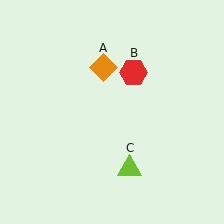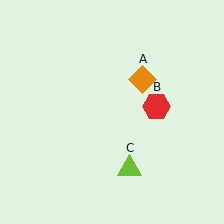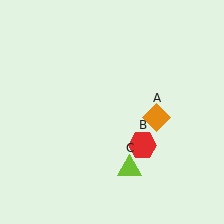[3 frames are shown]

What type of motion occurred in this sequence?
The orange diamond (object A), red hexagon (object B) rotated clockwise around the center of the scene.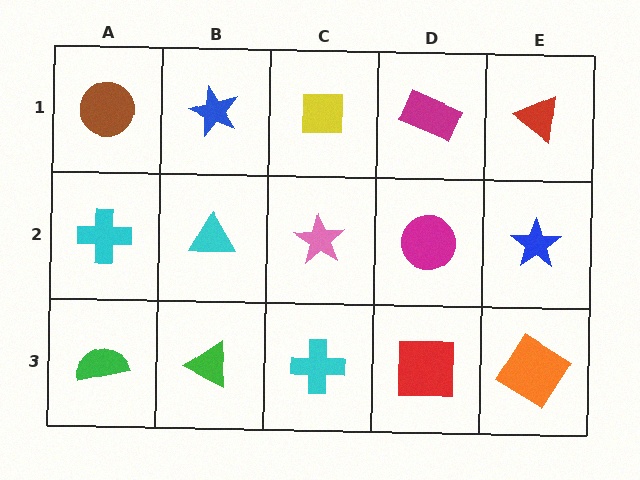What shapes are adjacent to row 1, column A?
A cyan cross (row 2, column A), a blue star (row 1, column B).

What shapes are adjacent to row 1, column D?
A magenta circle (row 2, column D), a yellow square (row 1, column C), a red triangle (row 1, column E).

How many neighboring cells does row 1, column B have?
3.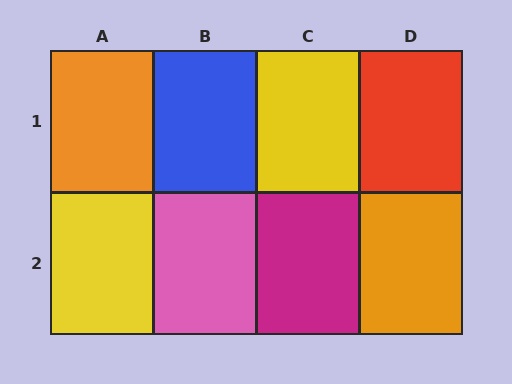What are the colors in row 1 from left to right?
Orange, blue, yellow, red.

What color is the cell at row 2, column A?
Yellow.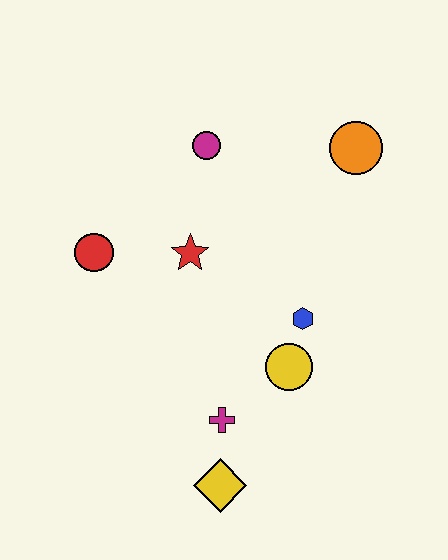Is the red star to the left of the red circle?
No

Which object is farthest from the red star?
The yellow diamond is farthest from the red star.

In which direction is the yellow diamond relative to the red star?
The yellow diamond is below the red star.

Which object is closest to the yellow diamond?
The magenta cross is closest to the yellow diamond.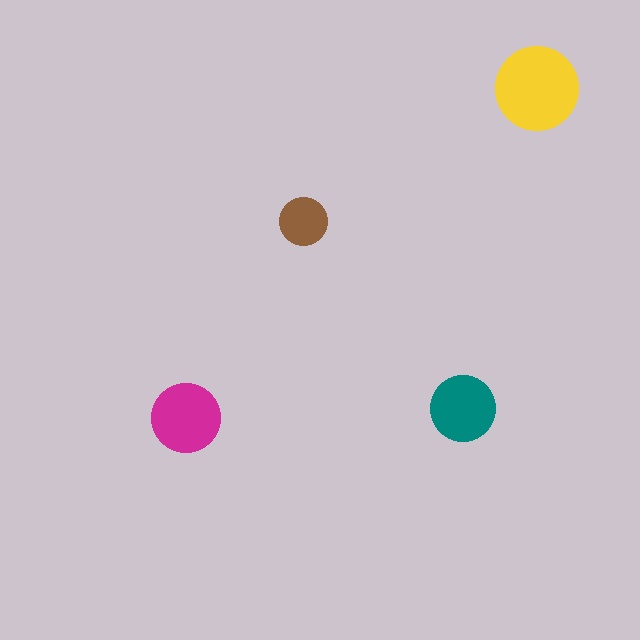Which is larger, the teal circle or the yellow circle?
The yellow one.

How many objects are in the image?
There are 4 objects in the image.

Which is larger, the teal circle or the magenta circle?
The magenta one.